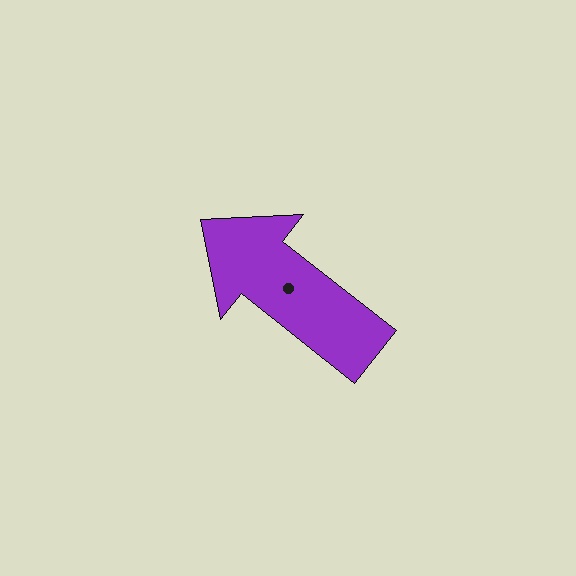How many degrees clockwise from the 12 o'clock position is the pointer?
Approximately 308 degrees.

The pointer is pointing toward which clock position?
Roughly 10 o'clock.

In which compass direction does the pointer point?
Northwest.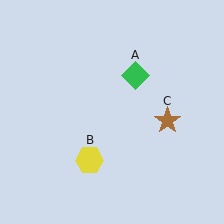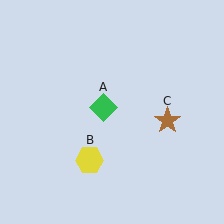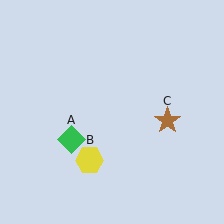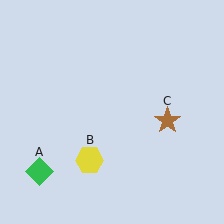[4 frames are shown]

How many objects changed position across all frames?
1 object changed position: green diamond (object A).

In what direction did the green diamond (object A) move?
The green diamond (object A) moved down and to the left.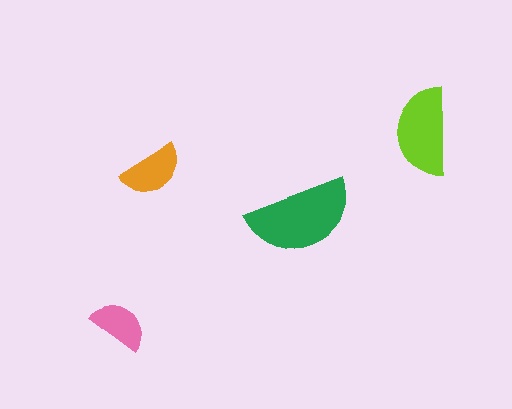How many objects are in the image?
There are 4 objects in the image.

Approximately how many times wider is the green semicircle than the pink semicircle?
About 2 times wider.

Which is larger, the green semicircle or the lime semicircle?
The green one.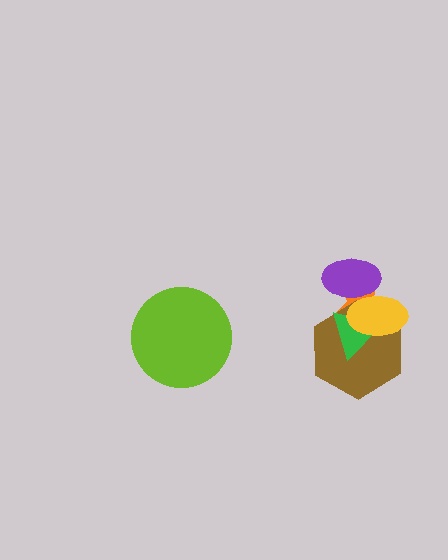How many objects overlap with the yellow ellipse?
4 objects overlap with the yellow ellipse.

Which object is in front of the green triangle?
The yellow ellipse is in front of the green triangle.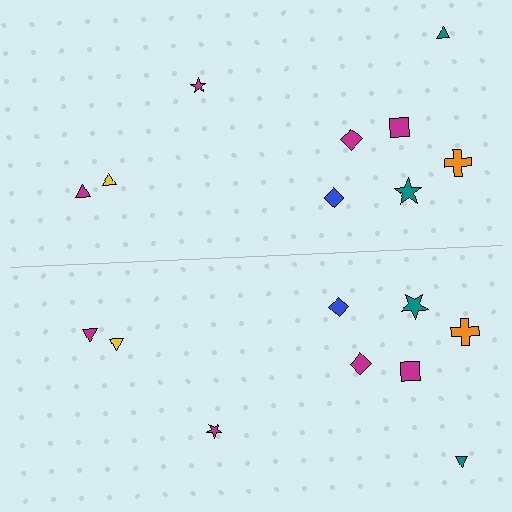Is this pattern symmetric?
Yes, this pattern has bilateral (reflection) symmetry.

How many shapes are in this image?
There are 18 shapes in this image.